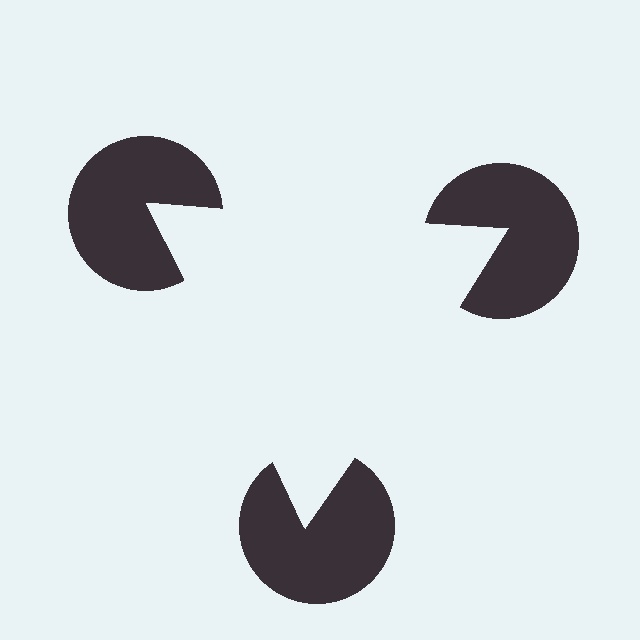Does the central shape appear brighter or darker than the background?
It typically appears slightly brighter than the background, even though no actual brightness change is drawn.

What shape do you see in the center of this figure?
An illusory triangle — its edges are inferred from the aligned wedge cuts in the pac-man discs, not physically drawn.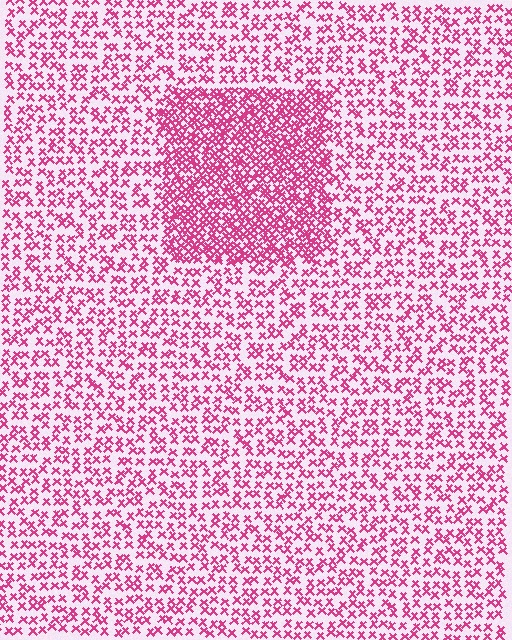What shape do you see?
I see a rectangle.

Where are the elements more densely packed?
The elements are more densely packed inside the rectangle boundary.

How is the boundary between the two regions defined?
The boundary is defined by a change in element density (approximately 2.1x ratio). All elements are the same color, size, and shape.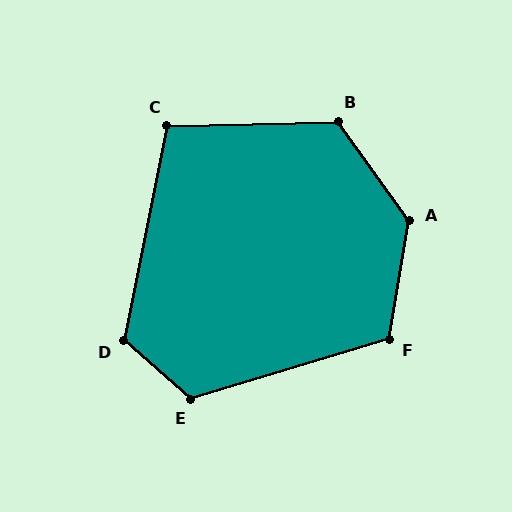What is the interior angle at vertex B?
Approximately 124 degrees (obtuse).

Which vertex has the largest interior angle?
A, at approximately 135 degrees.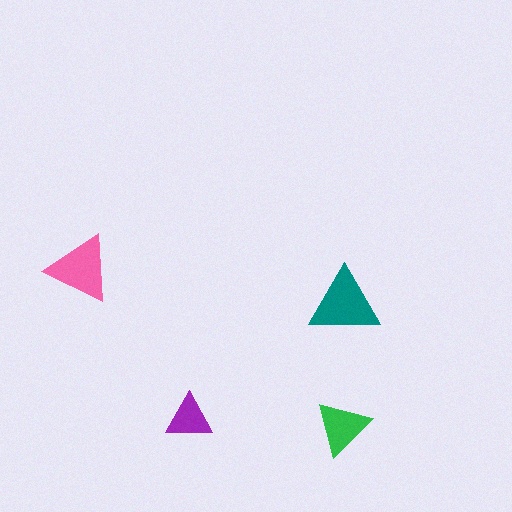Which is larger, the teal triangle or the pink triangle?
The teal one.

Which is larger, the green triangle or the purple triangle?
The green one.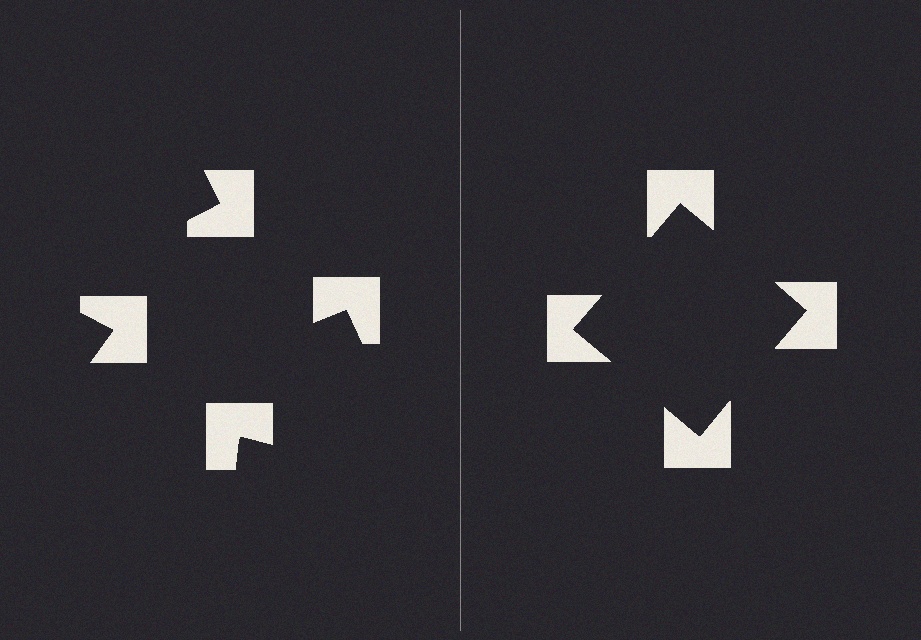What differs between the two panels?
The notched squares are positioned identically on both sides; only the wedge orientations differ. On the right they align to a square; on the left they are misaligned.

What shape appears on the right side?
An illusory square.